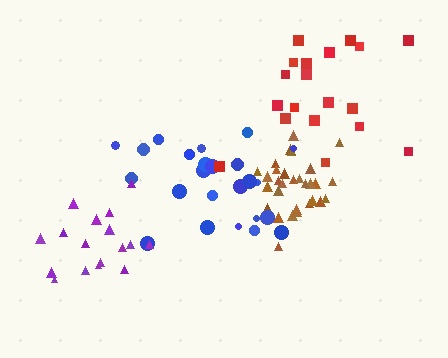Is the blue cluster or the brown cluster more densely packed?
Brown.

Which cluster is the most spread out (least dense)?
Red.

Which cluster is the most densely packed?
Brown.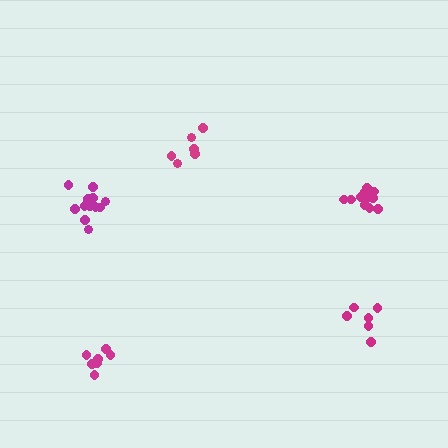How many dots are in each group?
Group 1: 6 dots, Group 2: 12 dots, Group 3: 6 dots, Group 4: 7 dots, Group 5: 12 dots (43 total).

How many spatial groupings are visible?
There are 5 spatial groupings.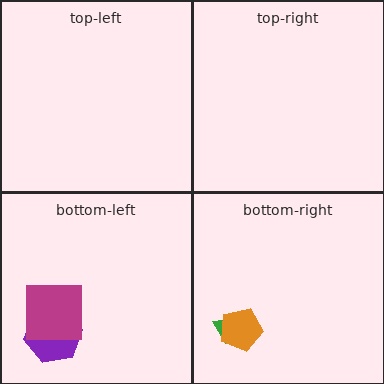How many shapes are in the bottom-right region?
2.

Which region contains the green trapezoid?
The bottom-right region.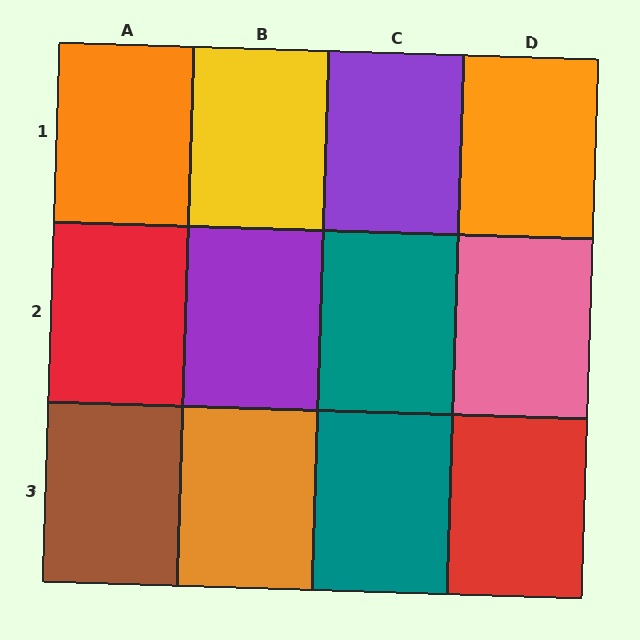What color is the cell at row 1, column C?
Purple.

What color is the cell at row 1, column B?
Yellow.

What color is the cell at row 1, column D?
Orange.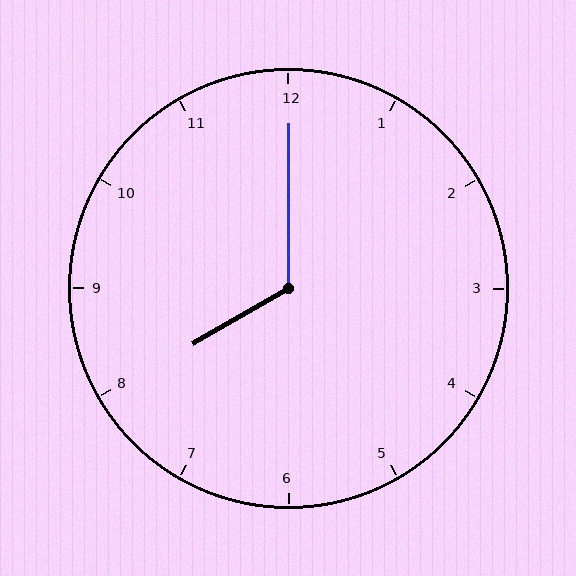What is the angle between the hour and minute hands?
Approximately 120 degrees.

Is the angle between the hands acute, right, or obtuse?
It is obtuse.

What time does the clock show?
8:00.